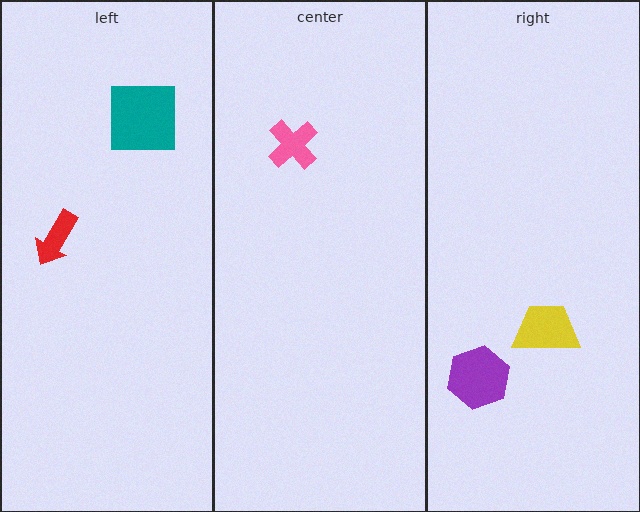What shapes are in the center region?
The pink cross.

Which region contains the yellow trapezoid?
The right region.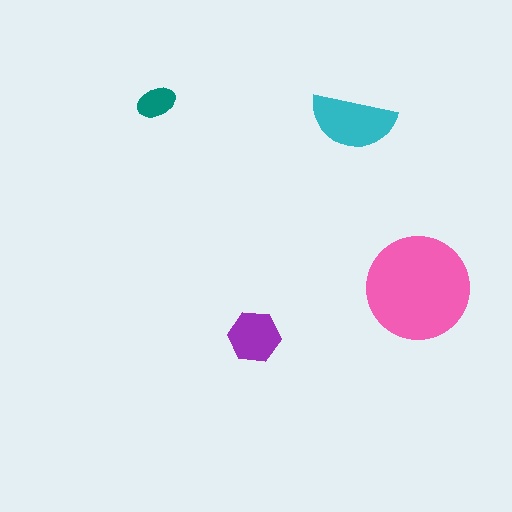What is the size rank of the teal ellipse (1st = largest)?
4th.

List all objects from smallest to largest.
The teal ellipse, the purple hexagon, the cyan semicircle, the pink circle.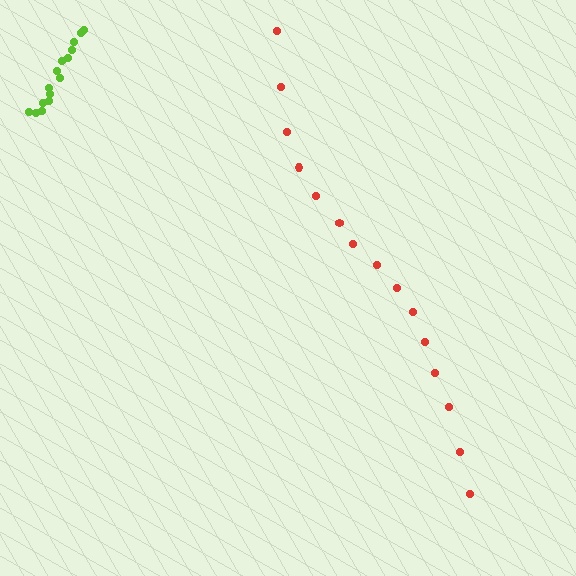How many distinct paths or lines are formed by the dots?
There are 2 distinct paths.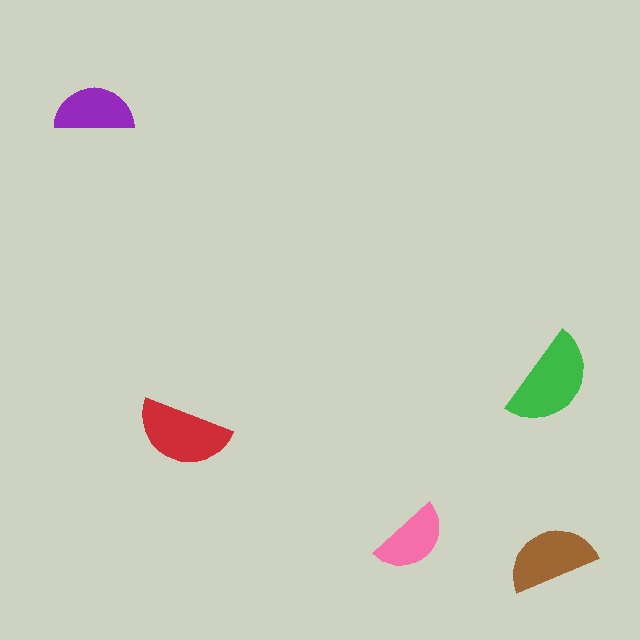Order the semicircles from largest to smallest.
the green one, the red one, the brown one, the purple one, the pink one.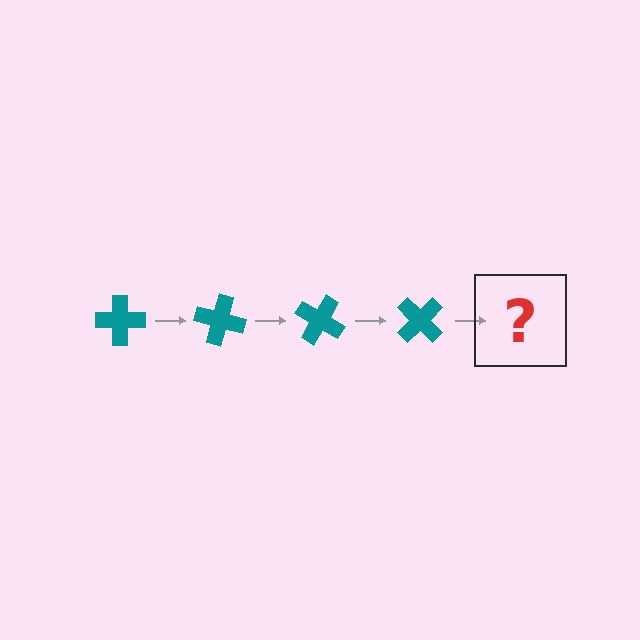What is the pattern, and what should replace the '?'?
The pattern is that the cross rotates 15 degrees each step. The '?' should be a teal cross rotated 60 degrees.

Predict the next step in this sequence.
The next step is a teal cross rotated 60 degrees.